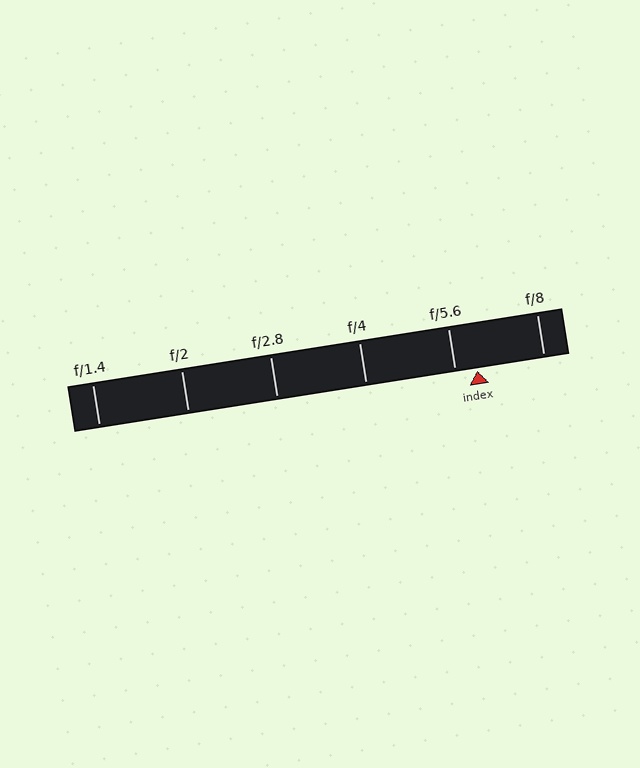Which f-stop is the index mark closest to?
The index mark is closest to f/5.6.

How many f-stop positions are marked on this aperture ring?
There are 6 f-stop positions marked.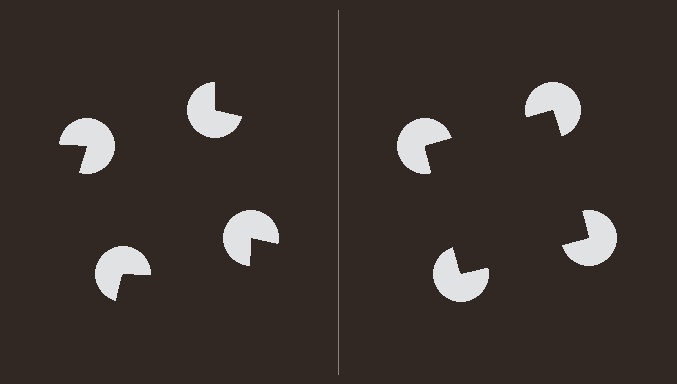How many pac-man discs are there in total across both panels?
8 — 4 on each side.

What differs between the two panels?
The pac-man discs are positioned identically on both sides; only the wedge orientations differ. On the right they align to a square; on the left they are misaligned.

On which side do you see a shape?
An illusory square appears on the right side. On the left side the wedge cuts are rotated, so no coherent shape forms.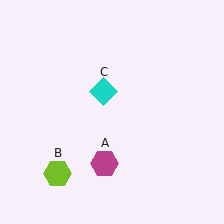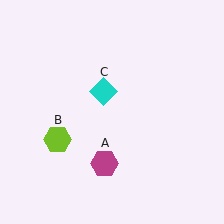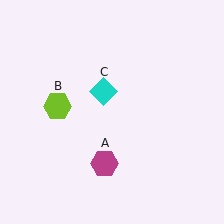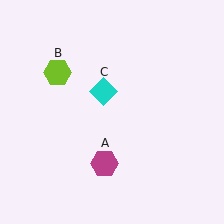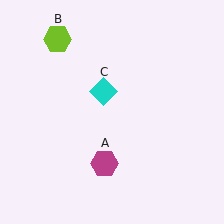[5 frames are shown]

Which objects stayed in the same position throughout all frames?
Magenta hexagon (object A) and cyan diamond (object C) remained stationary.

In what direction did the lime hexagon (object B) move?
The lime hexagon (object B) moved up.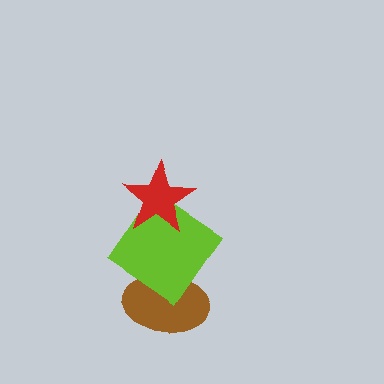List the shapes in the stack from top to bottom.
From top to bottom: the red star, the lime diamond, the brown ellipse.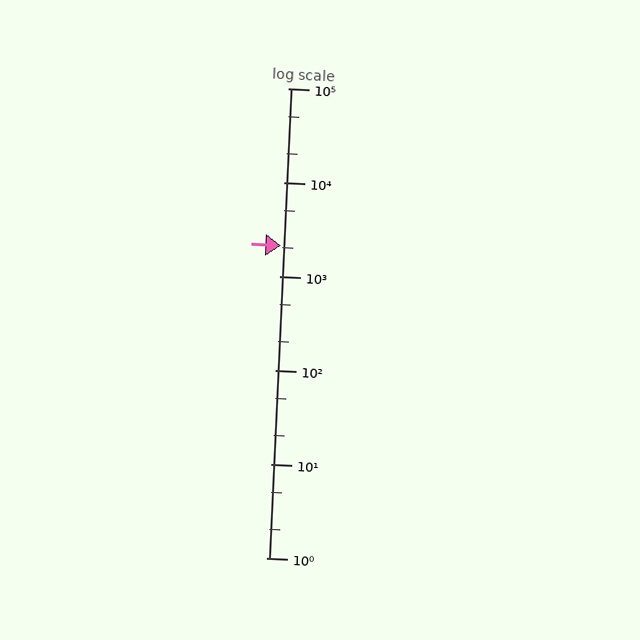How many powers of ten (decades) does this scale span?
The scale spans 5 decades, from 1 to 100000.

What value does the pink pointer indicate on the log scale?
The pointer indicates approximately 2100.